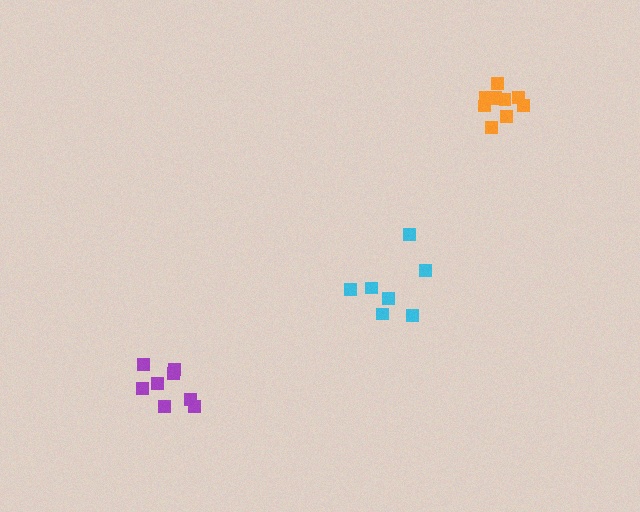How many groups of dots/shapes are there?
There are 3 groups.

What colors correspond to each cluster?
The clusters are colored: cyan, purple, orange.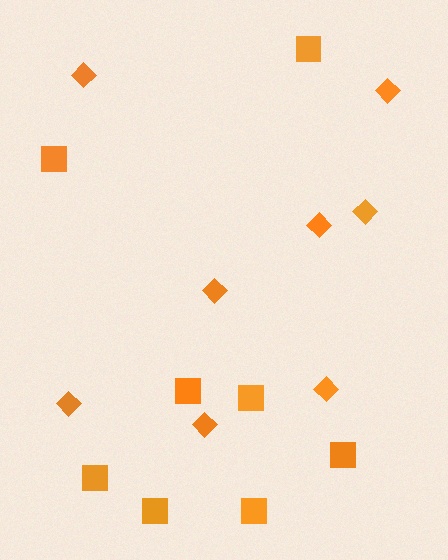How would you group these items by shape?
There are 2 groups: one group of squares (8) and one group of diamonds (8).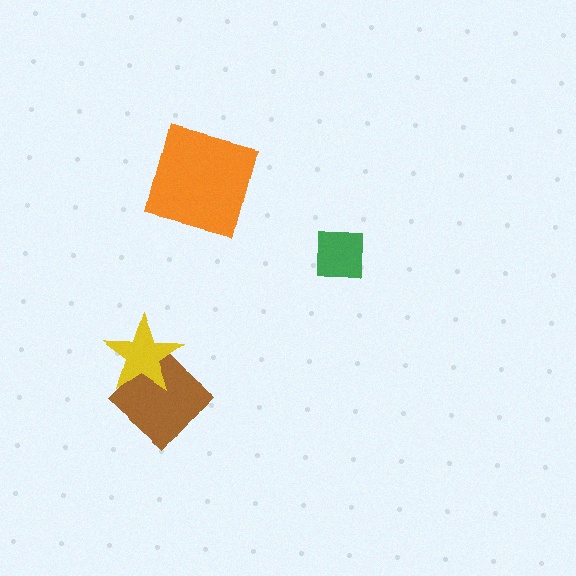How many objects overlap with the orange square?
0 objects overlap with the orange square.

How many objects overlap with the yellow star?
1 object overlaps with the yellow star.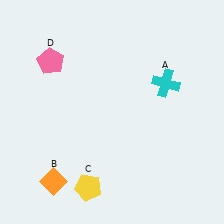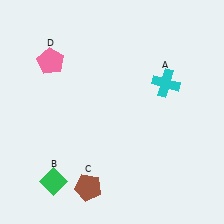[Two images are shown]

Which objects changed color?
B changed from orange to green. C changed from yellow to brown.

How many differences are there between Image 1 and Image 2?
There are 2 differences between the two images.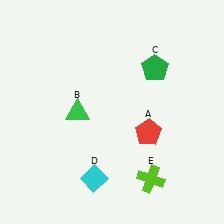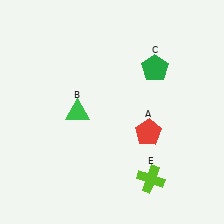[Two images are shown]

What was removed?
The cyan diamond (D) was removed in Image 2.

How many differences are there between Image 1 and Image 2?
There is 1 difference between the two images.